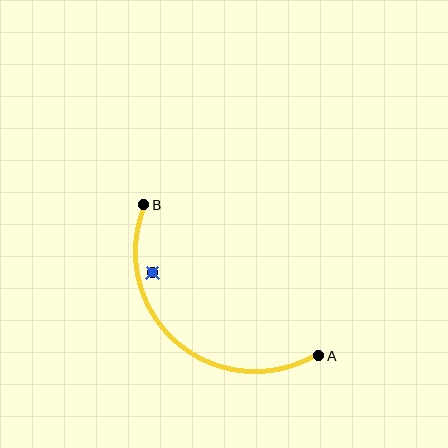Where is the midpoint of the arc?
The arc midpoint is the point on the curve farthest from the straight line joining A and B. It sits below and to the left of that line.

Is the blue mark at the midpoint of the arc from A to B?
No — the blue mark does not lie on the arc at all. It sits slightly inside the curve.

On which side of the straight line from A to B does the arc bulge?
The arc bulges below and to the left of the straight line connecting A and B.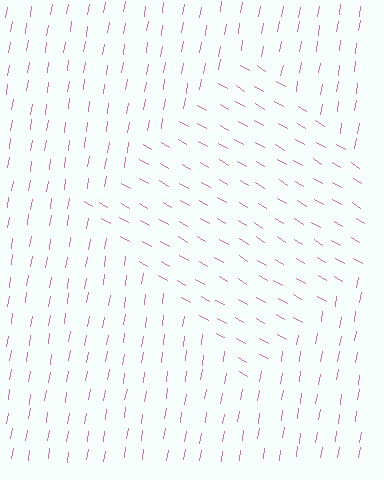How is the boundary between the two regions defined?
The boundary is defined purely by a change in line orientation (approximately 68 degrees difference). All lines are the same color and thickness.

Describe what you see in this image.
The image is filled with small pink line segments. A diamond region in the image has lines oriented differently from the surrounding lines, creating a visible texture boundary.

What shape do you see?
I see a diamond.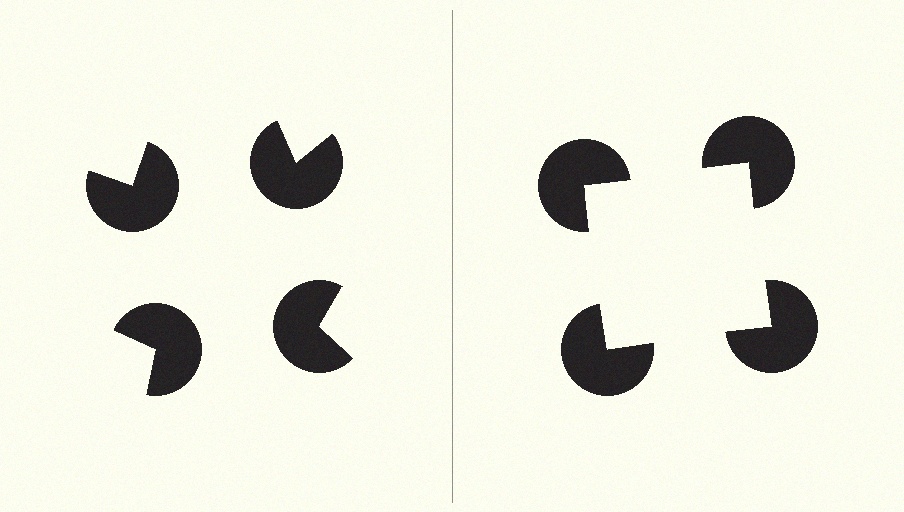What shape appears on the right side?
An illusory square.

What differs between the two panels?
The pac-man discs are positioned identically on both sides; only the wedge orientations differ. On the right they align to a square; on the left they are misaligned.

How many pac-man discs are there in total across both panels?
8 — 4 on each side.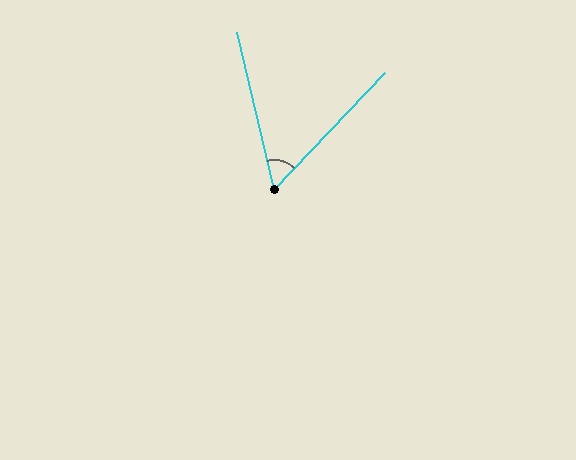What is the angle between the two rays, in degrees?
Approximately 57 degrees.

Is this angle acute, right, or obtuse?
It is acute.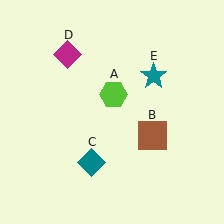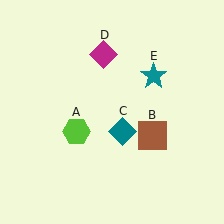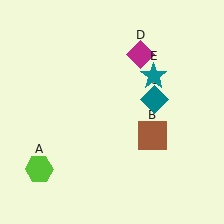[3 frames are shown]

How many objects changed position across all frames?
3 objects changed position: lime hexagon (object A), teal diamond (object C), magenta diamond (object D).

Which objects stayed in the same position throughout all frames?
Brown square (object B) and teal star (object E) remained stationary.